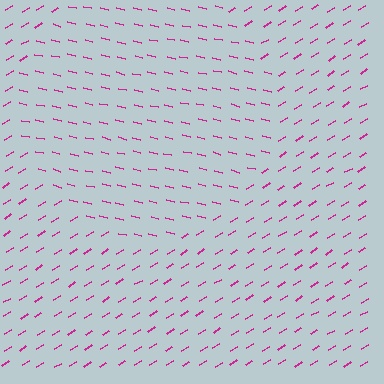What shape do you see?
I see a circle.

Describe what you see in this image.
The image is filled with small magenta line segments. A circle region in the image has lines oriented differently from the surrounding lines, creating a visible texture boundary.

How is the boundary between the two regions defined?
The boundary is defined purely by a change in line orientation (approximately 45 degrees difference). All lines are the same color and thickness.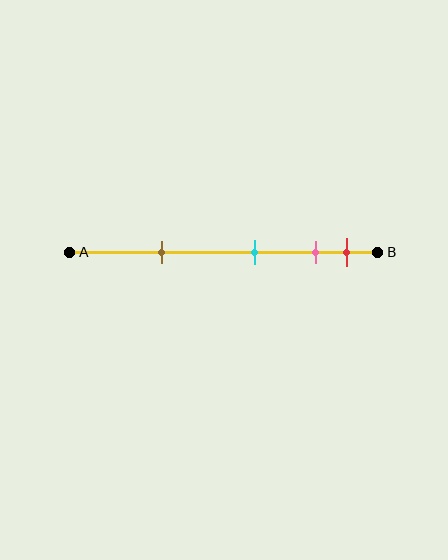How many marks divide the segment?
There are 4 marks dividing the segment.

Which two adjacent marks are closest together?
The pink and red marks are the closest adjacent pair.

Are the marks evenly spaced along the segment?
No, the marks are not evenly spaced.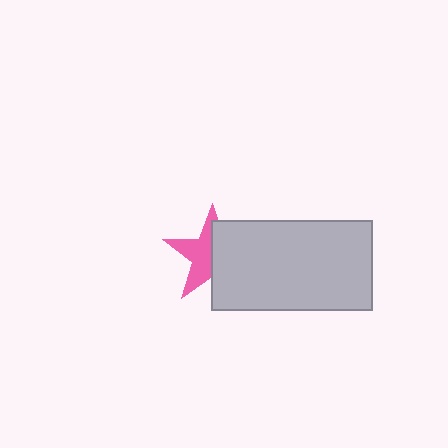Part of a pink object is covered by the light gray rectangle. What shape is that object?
It is a star.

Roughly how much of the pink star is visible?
About half of it is visible (roughly 50%).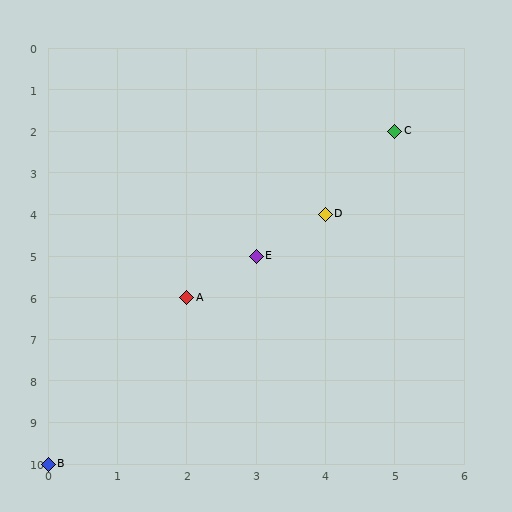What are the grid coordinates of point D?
Point D is at grid coordinates (4, 4).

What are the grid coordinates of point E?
Point E is at grid coordinates (3, 5).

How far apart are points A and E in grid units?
Points A and E are 1 column and 1 row apart (about 1.4 grid units diagonally).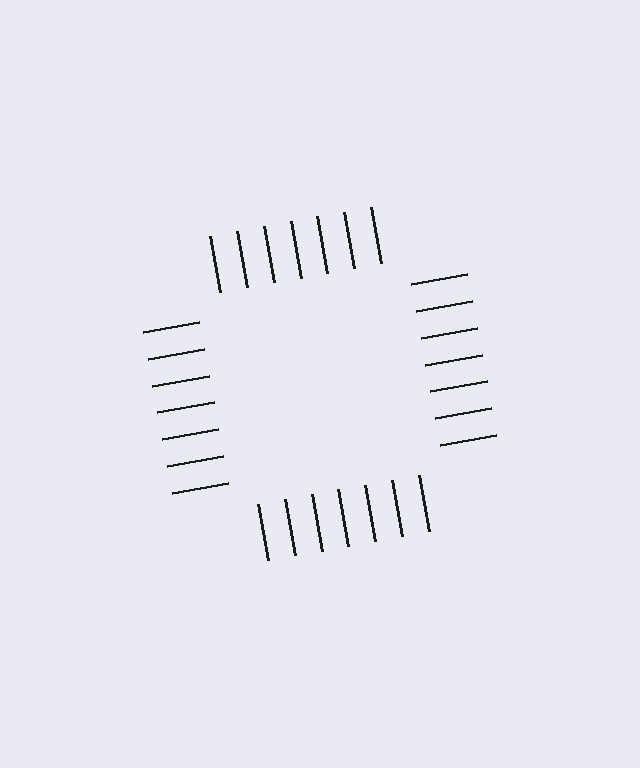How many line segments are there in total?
28 — 7 along each of the 4 edges.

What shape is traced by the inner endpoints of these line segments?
An illusory square — the line segments terminate on its edges but no continuous stroke is drawn.